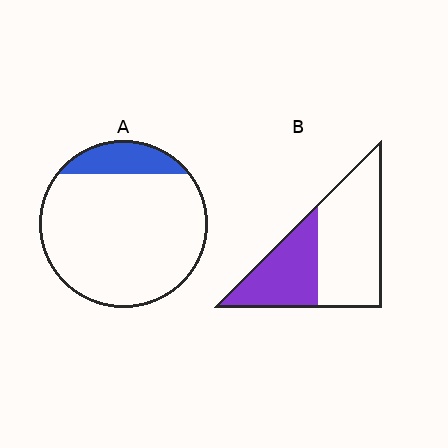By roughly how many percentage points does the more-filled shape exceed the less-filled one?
By roughly 25 percentage points (B over A).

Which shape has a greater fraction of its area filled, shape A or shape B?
Shape B.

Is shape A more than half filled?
No.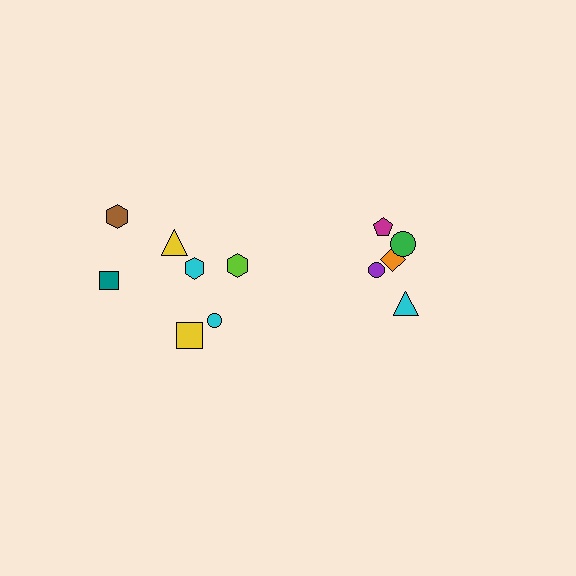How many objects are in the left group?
There are 7 objects.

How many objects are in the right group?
There are 5 objects.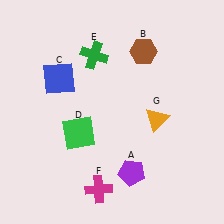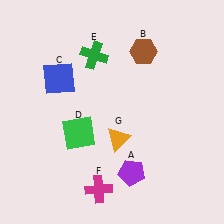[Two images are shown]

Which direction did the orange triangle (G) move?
The orange triangle (G) moved left.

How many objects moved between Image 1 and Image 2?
1 object moved between the two images.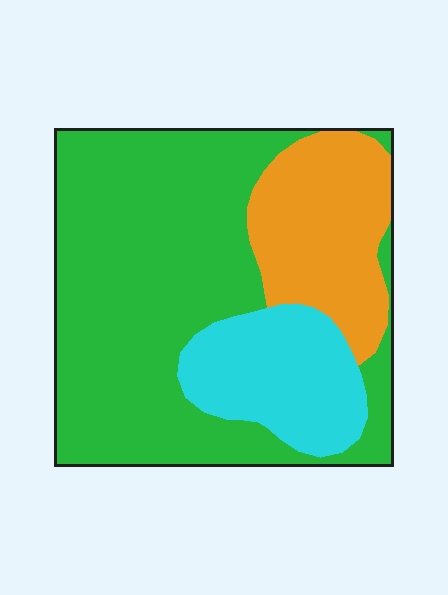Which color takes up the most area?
Green, at roughly 60%.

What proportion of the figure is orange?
Orange covers about 20% of the figure.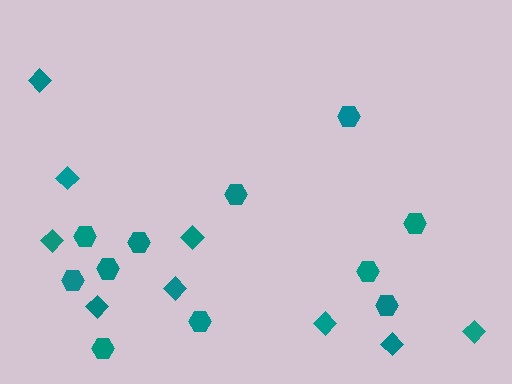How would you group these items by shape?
There are 2 groups: one group of hexagons (11) and one group of diamonds (9).